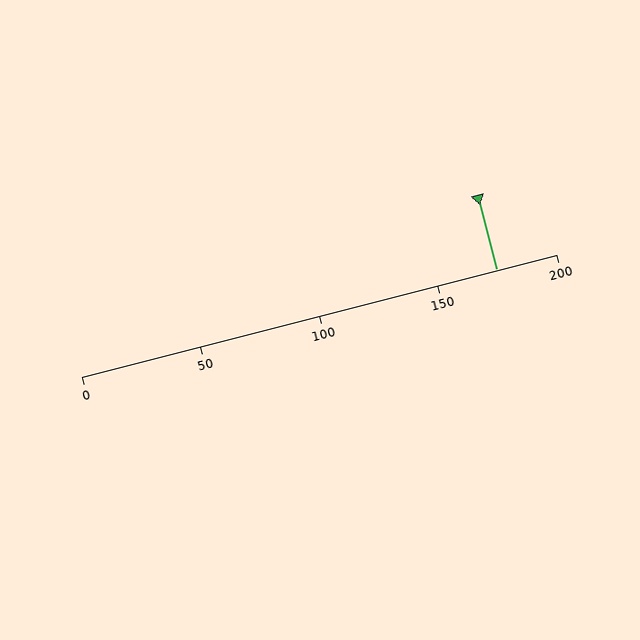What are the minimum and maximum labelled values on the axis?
The axis runs from 0 to 200.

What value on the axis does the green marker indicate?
The marker indicates approximately 175.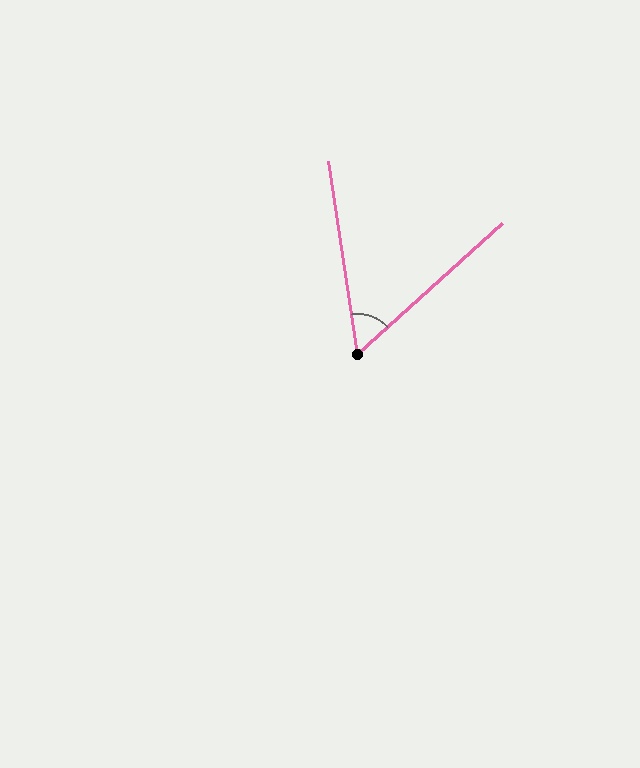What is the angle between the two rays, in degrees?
Approximately 56 degrees.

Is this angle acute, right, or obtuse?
It is acute.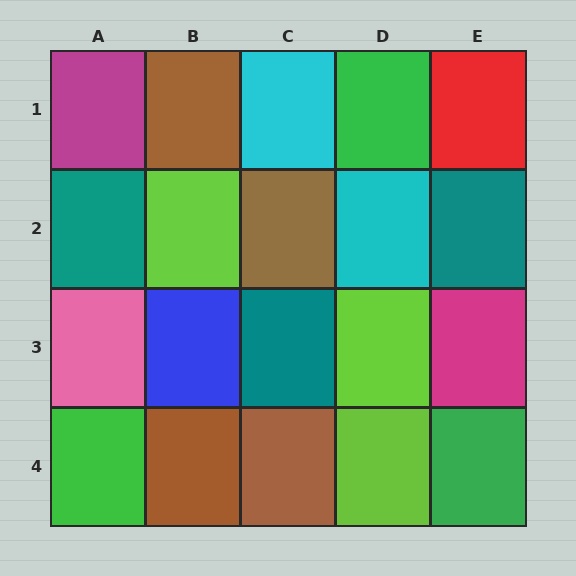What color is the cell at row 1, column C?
Cyan.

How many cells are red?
1 cell is red.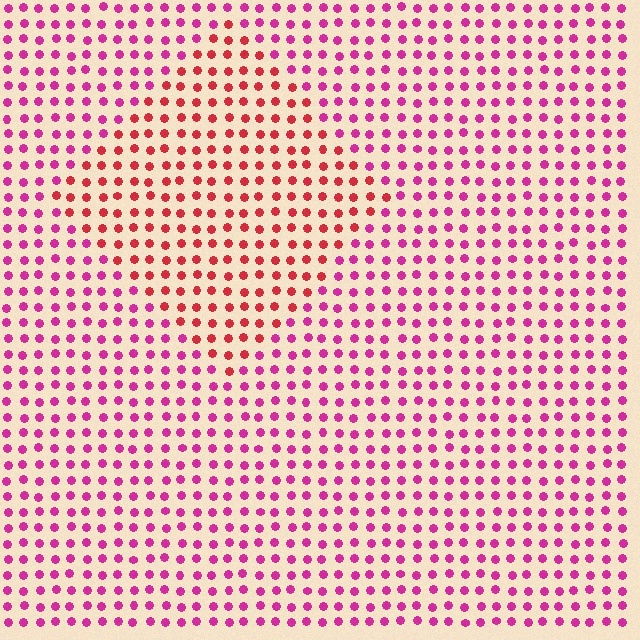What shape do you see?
I see a diamond.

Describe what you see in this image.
The image is filled with small magenta elements in a uniform arrangement. A diamond-shaped region is visible where the elements are tinted to a slightly different hue, forming a subtle color boundary.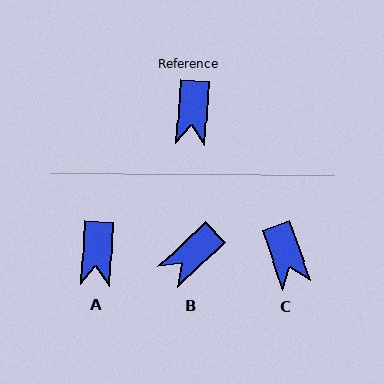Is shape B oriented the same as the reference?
No, it is off by about 43 degrees.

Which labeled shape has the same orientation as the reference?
A.